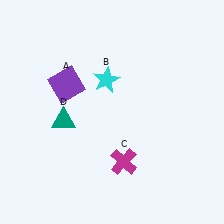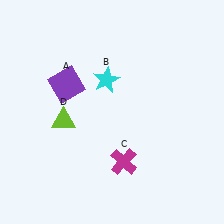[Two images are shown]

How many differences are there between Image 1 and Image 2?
There is 1 difference between the two images.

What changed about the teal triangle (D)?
In Image 1, D is teal. In Image 2, it changed to lime.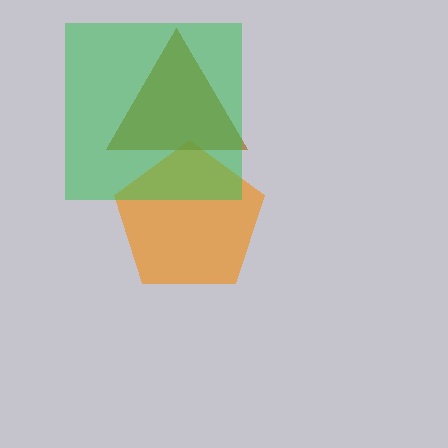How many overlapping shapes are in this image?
There are 3 overlapping shapes in the image.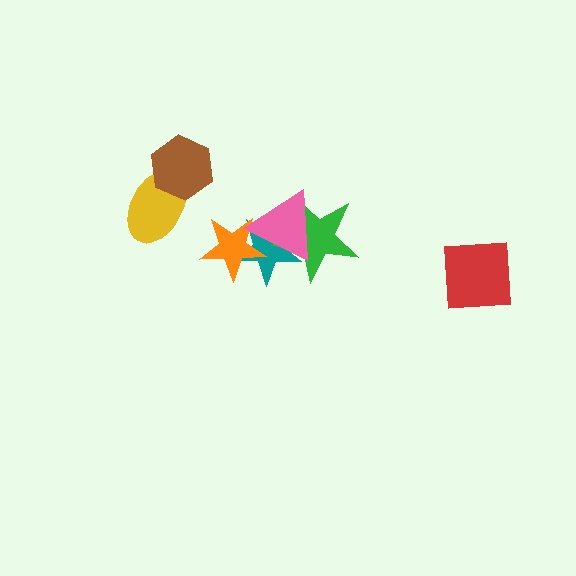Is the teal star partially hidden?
Yes, it is partially covered by another shape.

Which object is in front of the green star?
The pink triangle is in front of the green star.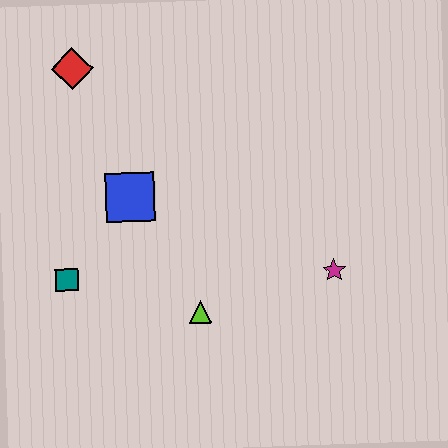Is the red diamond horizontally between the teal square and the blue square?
Yes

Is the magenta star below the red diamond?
Yes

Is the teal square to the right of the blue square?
No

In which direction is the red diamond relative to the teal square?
The red diamond is above the teal square.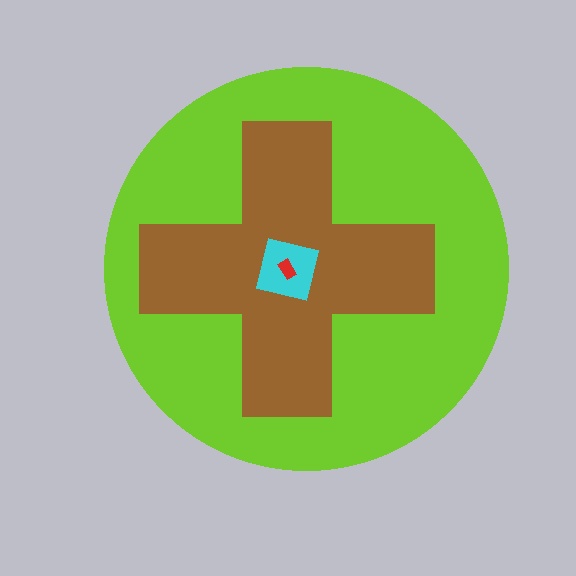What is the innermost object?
The red rectangle.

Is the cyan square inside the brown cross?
Yes.